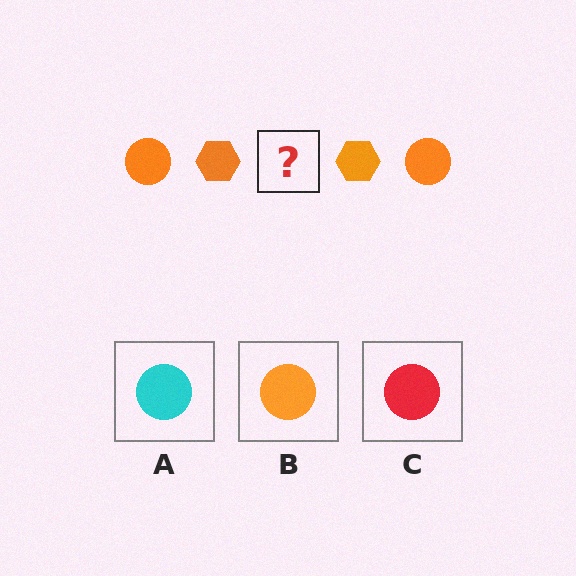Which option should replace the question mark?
Option B.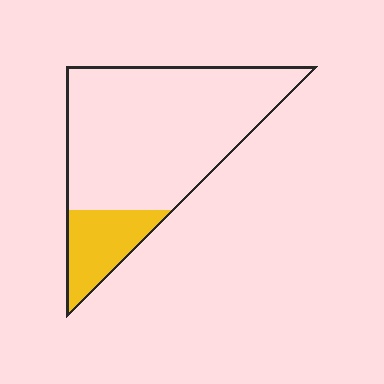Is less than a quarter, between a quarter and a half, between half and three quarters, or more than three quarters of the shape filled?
Less than a quarter.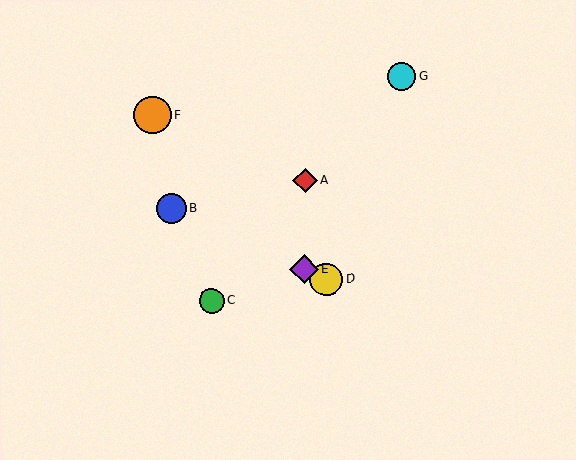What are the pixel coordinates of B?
Object B is at (171, 208).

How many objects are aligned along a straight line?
3 objects (B, D, E) are aligned along a straight line.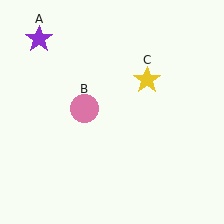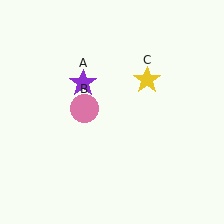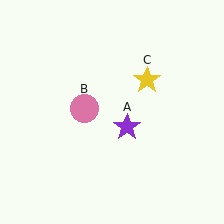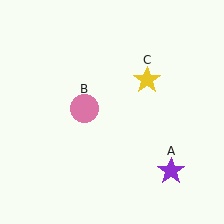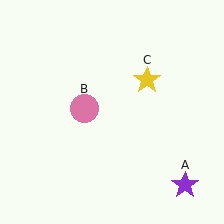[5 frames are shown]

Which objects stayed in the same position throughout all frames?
Pink circle (object B) and yellow star (object C) remained stationary.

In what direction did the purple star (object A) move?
The purple star (object A) moved down and to the right.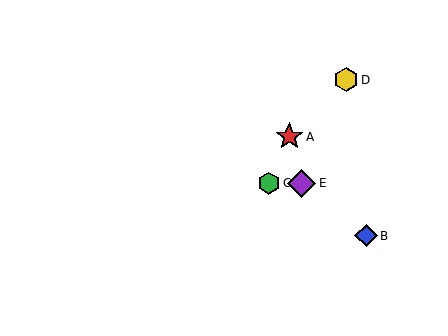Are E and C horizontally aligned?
Yes, both are at y≈183.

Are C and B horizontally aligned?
No, C is at y≈183 and B is at y≈236.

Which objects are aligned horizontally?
Objects C, E are aligned horizontally.